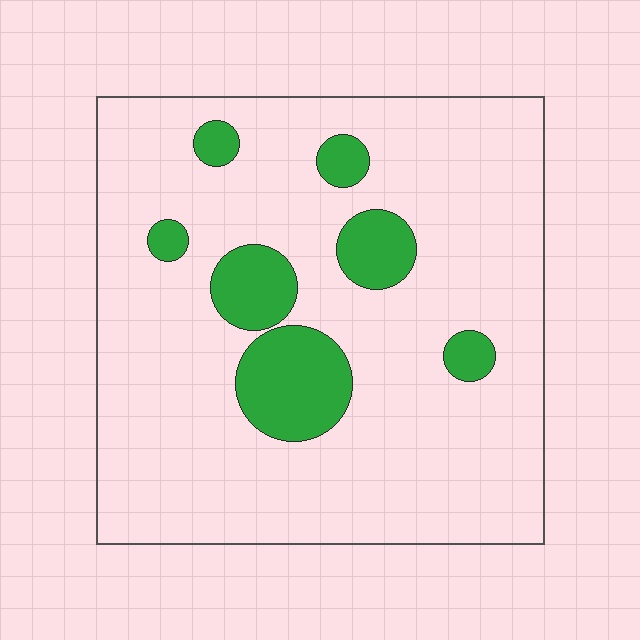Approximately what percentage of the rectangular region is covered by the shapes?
Approximately 15%.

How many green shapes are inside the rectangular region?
7.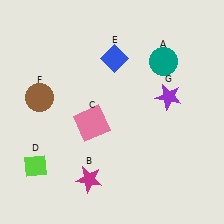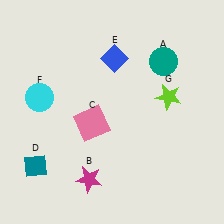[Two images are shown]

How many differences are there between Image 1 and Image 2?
There are 3 differences between the two images.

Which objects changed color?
D changed from lime to teal. F changed from brown to cyan. G changed from purple to lime.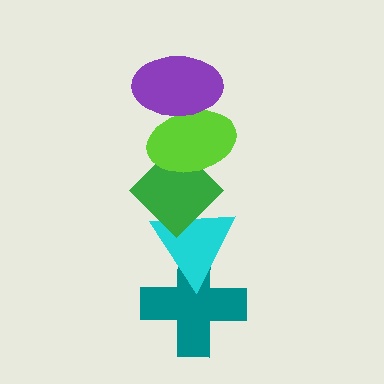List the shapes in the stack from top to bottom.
From top to bottom: the purple ellipse, the lime ellipse, the green diamond, the cyan triangle, the teal cross.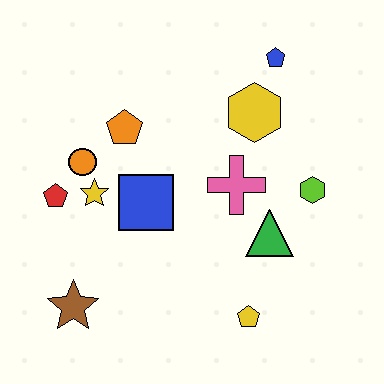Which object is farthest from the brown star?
The blue pentagon is farthest from the brown star.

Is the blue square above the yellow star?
No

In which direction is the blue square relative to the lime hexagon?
The blue square is to the left of the lime hexagon.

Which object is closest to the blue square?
The yellow star is closest to the blue square.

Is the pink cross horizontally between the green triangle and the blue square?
Yes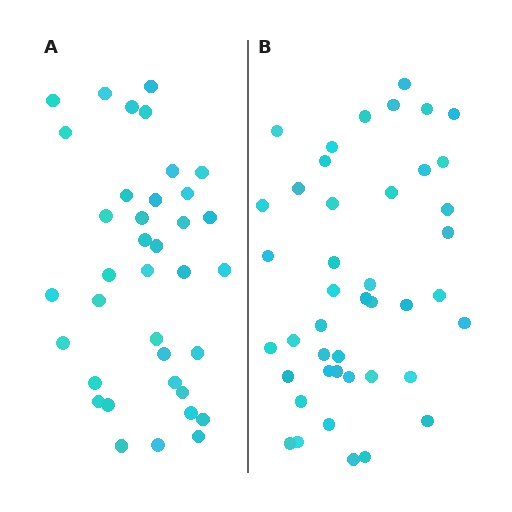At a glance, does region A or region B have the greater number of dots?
Region B (the right region) has more dots.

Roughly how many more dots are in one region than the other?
Region B has about 6 more dots than region A.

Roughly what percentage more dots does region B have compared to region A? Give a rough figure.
About 15% more.